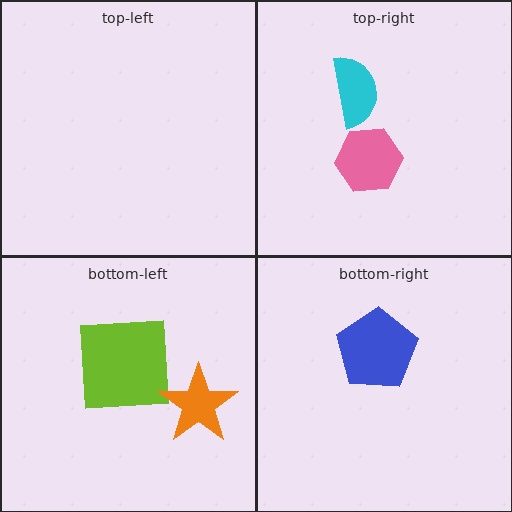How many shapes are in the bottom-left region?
2.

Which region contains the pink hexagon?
The top-right region.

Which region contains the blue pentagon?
The bottom-right region.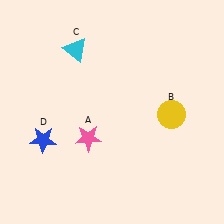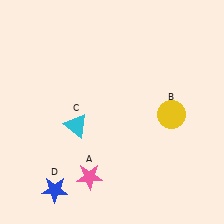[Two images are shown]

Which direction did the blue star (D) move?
The blue star (D) moved down.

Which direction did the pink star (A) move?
The pink star (A) moved down.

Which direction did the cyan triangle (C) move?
The cyan triangle (C) moved down.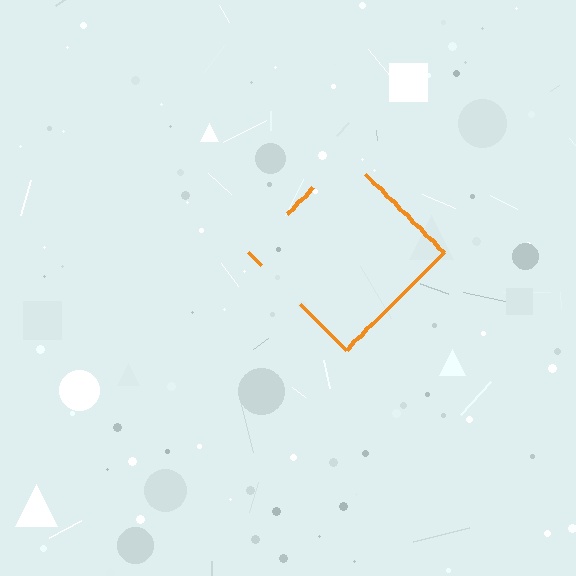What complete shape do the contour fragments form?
The contour fragments form a diamond.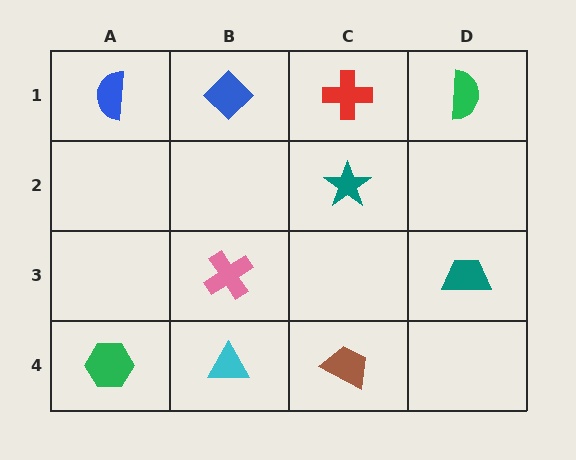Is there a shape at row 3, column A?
No, that cell is empty.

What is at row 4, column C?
A brown trapezoid.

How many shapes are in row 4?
3 shapes.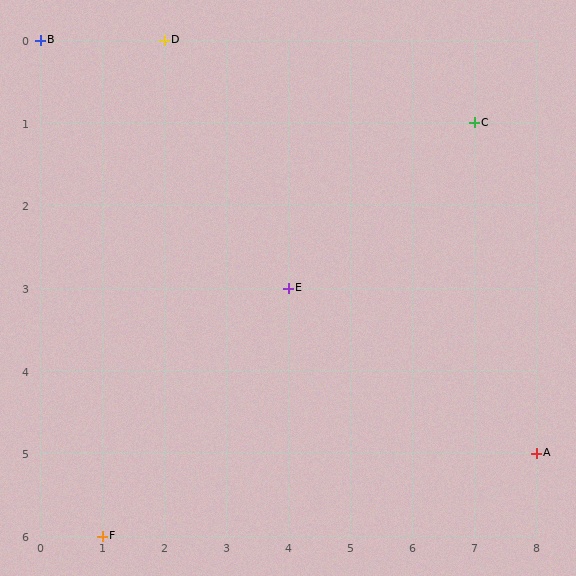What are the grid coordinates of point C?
Point C is at grid coordinates (7, 1).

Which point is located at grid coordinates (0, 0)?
Point B is at (0, 0).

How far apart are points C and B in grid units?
Points C and B are 7 columns and 1 row apart (about 7.1 grid units diagonally).